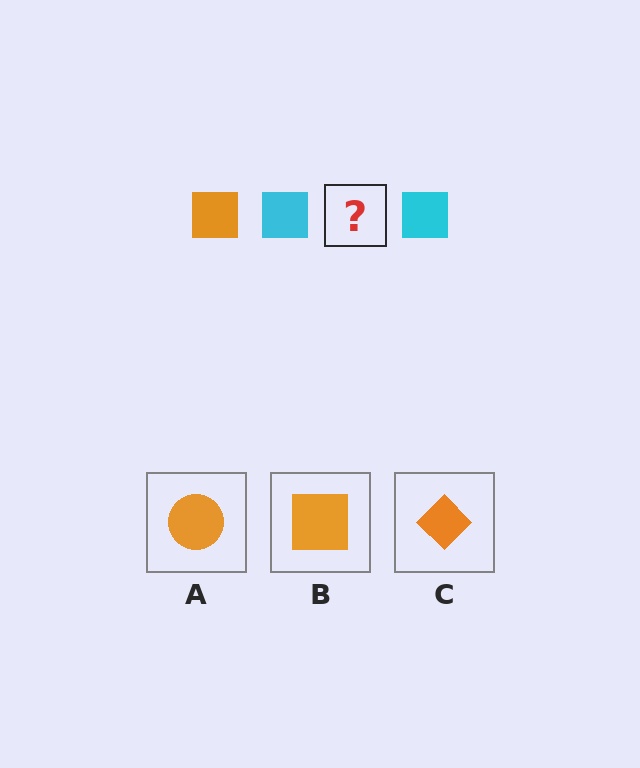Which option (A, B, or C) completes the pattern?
B.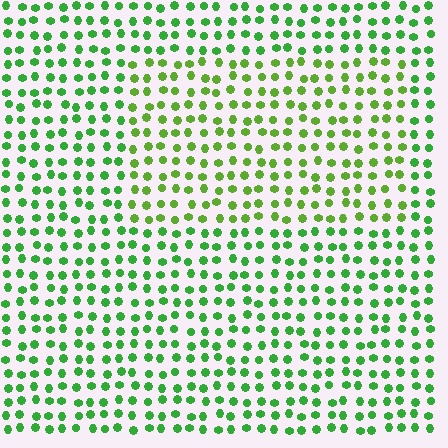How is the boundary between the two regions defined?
The boundary is defined purely by a slight shift in hue (about 25 degrees). Spacing, size, and orientation are identical on both sides.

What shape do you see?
I see a rectangle.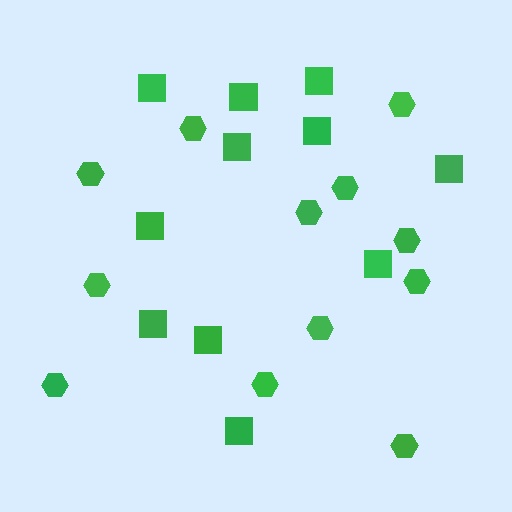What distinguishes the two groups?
There are 2 groups: one group of squares (11) and one group of hexagons (12).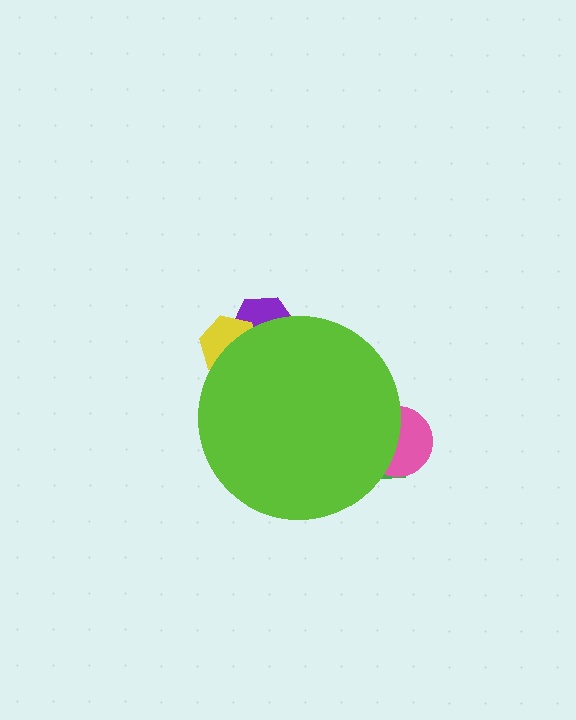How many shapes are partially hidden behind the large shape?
4 shapes are partially hidden.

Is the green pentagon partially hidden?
Yes, the green pentagon is partially hidden behind the lime circle.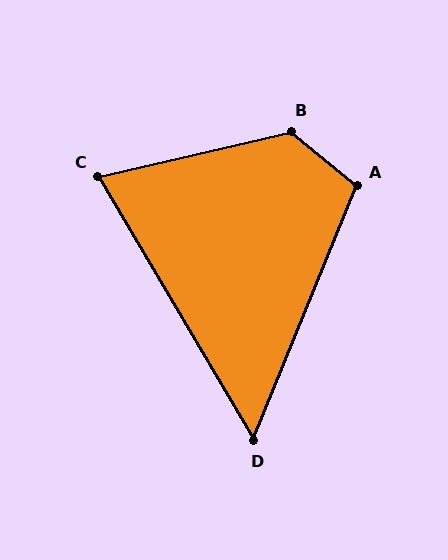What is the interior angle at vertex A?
Approximately 107 degrees (obtuse).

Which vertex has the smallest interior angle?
D, at approximately 53 degrees.